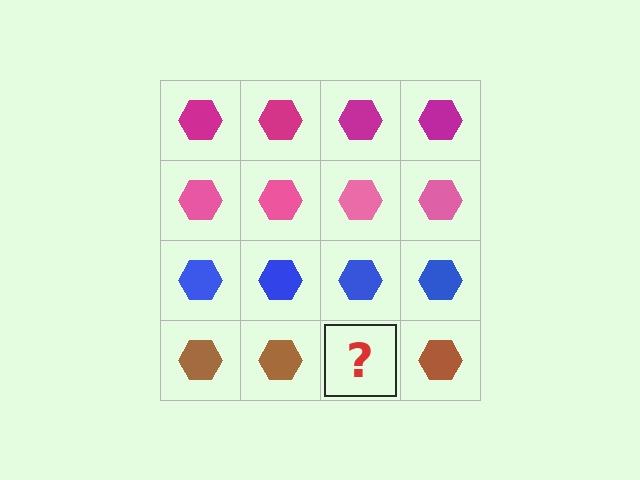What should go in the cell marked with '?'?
The missing cell should contain a brown hexagon.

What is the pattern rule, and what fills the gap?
The rule is that each row has a consistent color. The gap should be filled with a brown hexagon.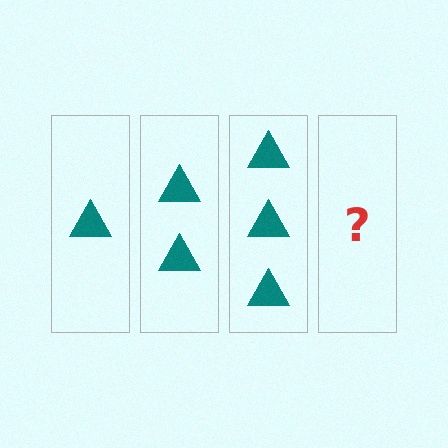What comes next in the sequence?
The next element should be 4 triangles.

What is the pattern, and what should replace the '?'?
The pattern is that each step adds one more triangle. The '?' should be 4 triangles.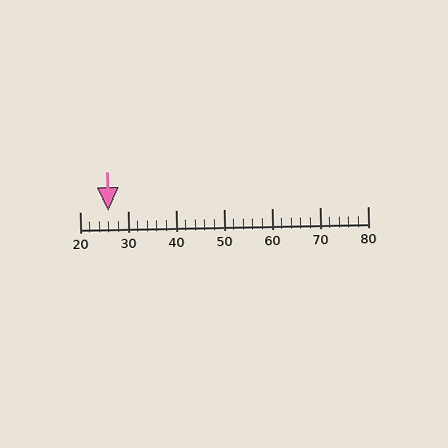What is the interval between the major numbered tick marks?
The major tick marks are spaced 10 units apart.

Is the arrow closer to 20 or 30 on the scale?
The arrow is closer to 30.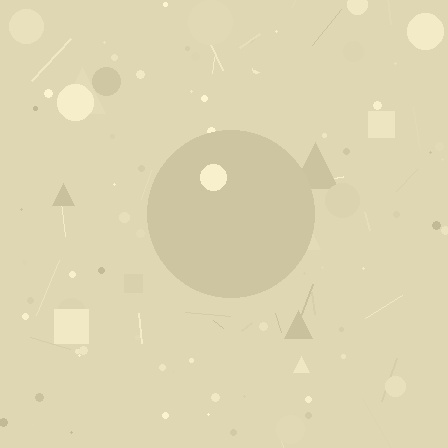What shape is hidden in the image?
A circle is hidden in the image.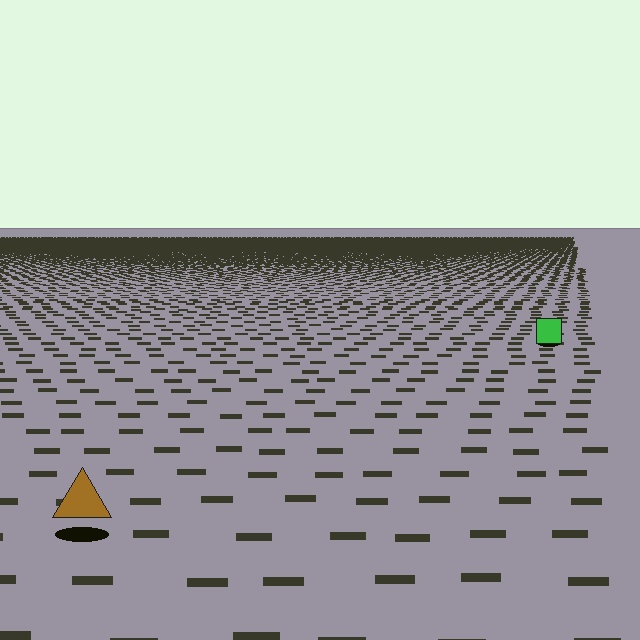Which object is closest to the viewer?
The brown triangle is closest. The texture marks near it are larger and more spread out.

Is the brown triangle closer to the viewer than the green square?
Yes. The brown triangle is closer — you can tell from the texture gradient: the ground texture is coarser near it.